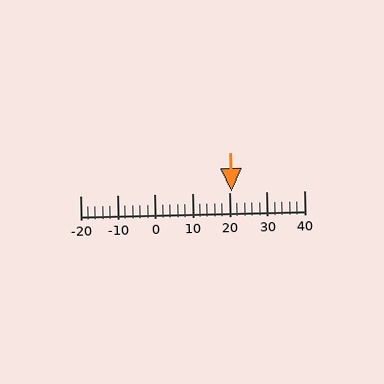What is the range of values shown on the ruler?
The ruler shows values from -20 to 40.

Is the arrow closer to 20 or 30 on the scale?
The arrow is closer to 20.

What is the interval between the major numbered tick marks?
The major tick marks are spaced 10 units apart.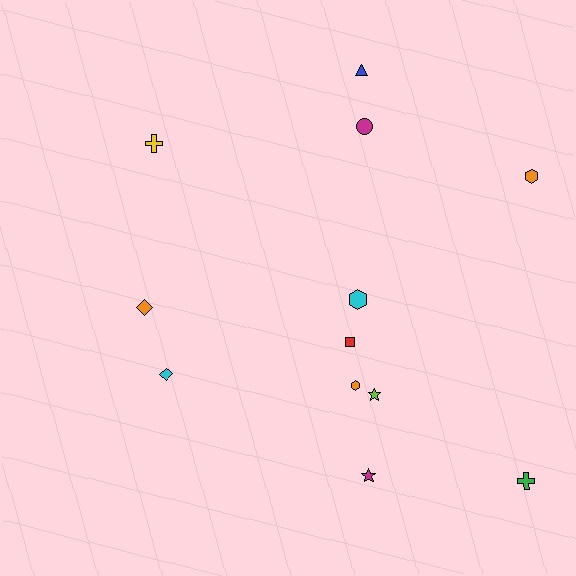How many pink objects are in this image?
There are no pink objects.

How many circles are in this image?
There is 1 circle.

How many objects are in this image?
There are 12 objects.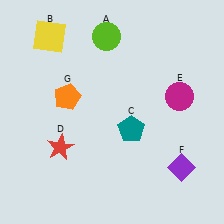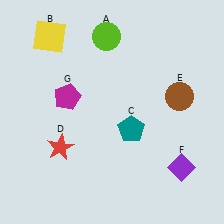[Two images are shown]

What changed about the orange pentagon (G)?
In Image 1, G is orange. In Image 2, it changed to magenta.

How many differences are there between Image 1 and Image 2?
There are 2 differences between the two images.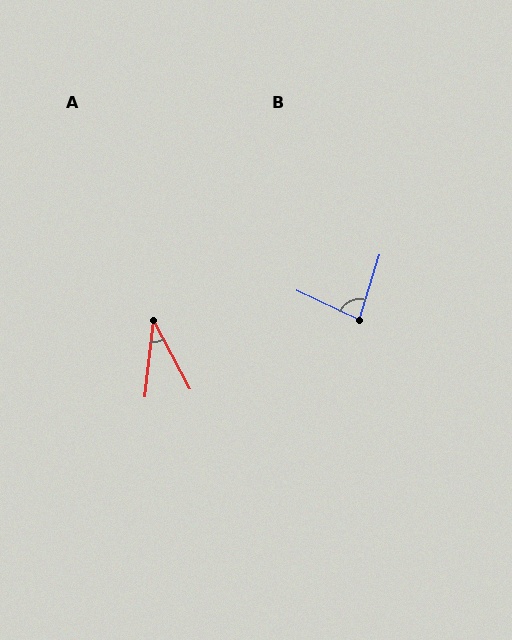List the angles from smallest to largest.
A (35°), B (83°).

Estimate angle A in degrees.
Approximately 35 degrees.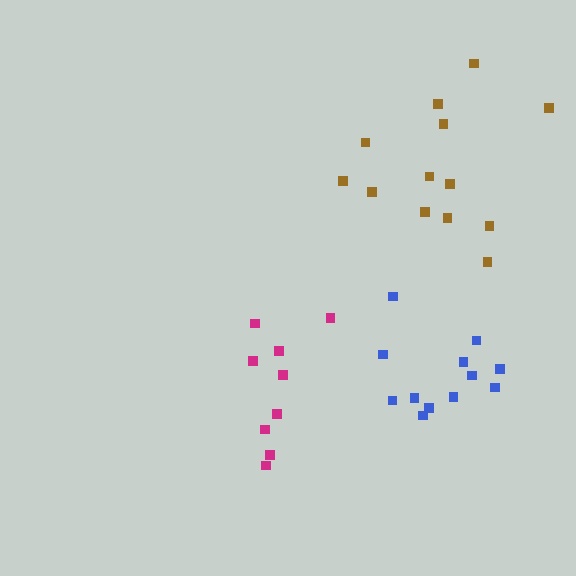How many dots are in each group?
Group 1: 9 dots, Group 2: 12 dots, Group 3: 13 dots (34 total).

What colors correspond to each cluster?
The clusters are colored: magenta, blue, brown.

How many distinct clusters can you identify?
There are 3 distinct clusters.